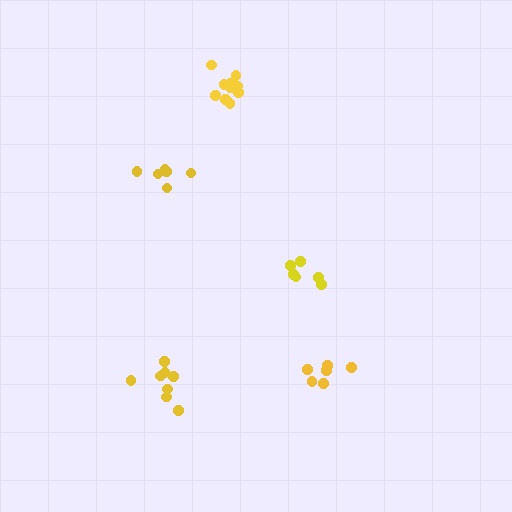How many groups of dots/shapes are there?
There are 5 groups.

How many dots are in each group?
Group 1: 6 dots, Group 2: 8 dots, Group 3: 6 dots, Group 4: 11 dots, Group 5: 6 dots (37 total).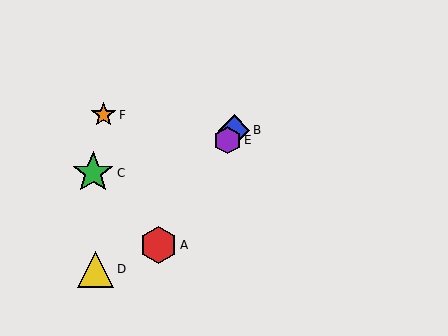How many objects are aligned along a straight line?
3 objects (A, B, E) are aligned along a straight line.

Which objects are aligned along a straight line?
Objects A, B, E are aligned along a straight line.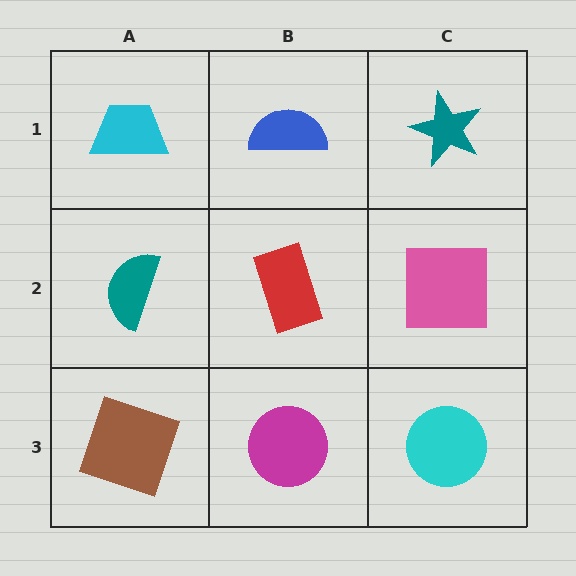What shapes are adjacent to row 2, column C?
A teal star (row 1, column C), a cyan circle (row 3, column C), a red rectangle (row 2, column B).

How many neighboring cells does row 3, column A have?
2.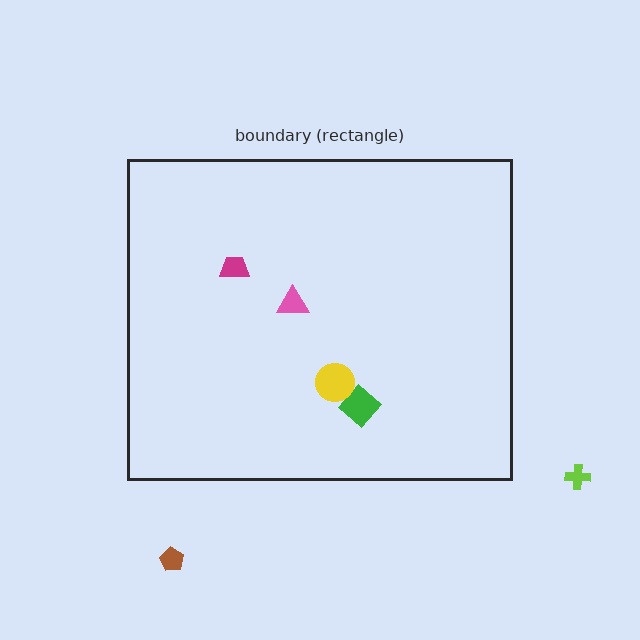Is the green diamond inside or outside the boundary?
Inside.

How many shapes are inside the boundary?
4 inside, 2 outside.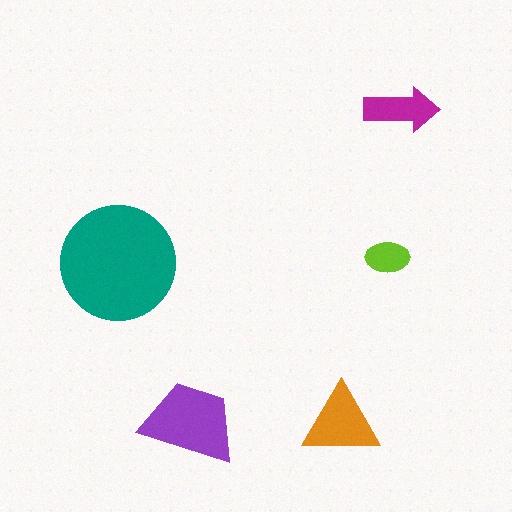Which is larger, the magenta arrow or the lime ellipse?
The magenta arrow.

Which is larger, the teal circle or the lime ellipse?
The teal circle.